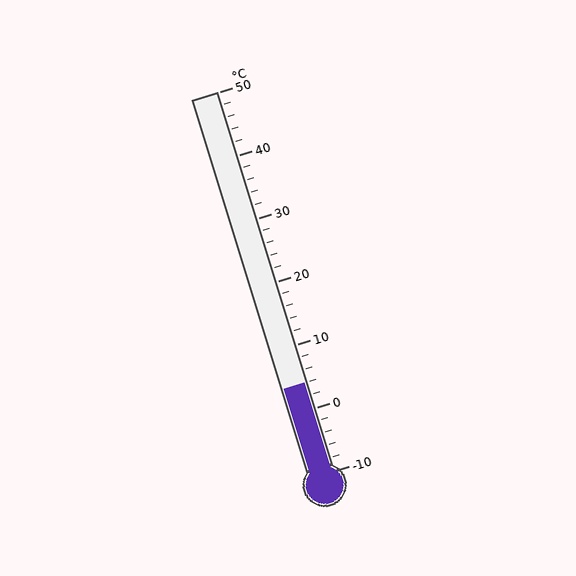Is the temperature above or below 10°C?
The temperature is below 10°C.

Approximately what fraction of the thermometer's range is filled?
The thermometer is filled to approximately 25% of its range.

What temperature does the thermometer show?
The thermometer shows approximately 4°C.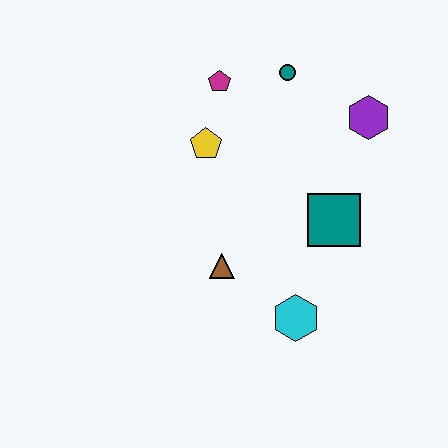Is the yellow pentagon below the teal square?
No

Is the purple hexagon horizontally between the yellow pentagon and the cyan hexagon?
No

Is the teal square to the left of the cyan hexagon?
No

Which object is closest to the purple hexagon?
The teal circle is closest to the purple hexagon.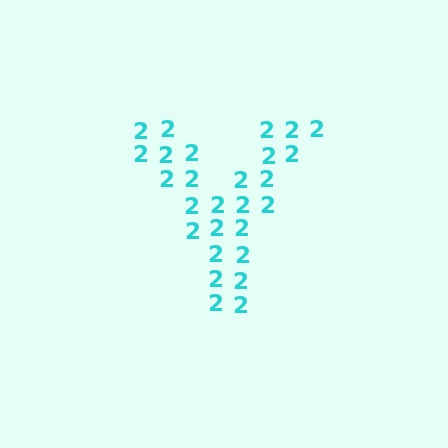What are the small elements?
The small elements are digit 2's.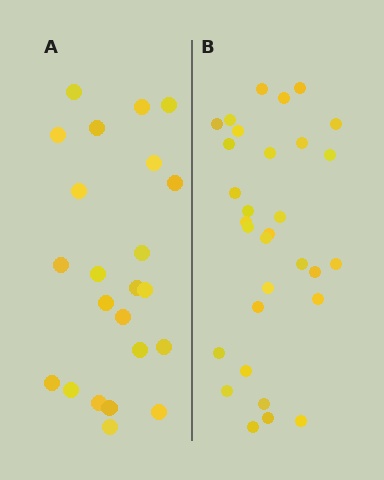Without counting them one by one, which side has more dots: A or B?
Region B (the right region) has more dots.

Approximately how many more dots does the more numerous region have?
Region B has roughly 8 or so more dots than region A.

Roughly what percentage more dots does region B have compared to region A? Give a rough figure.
About 35% more.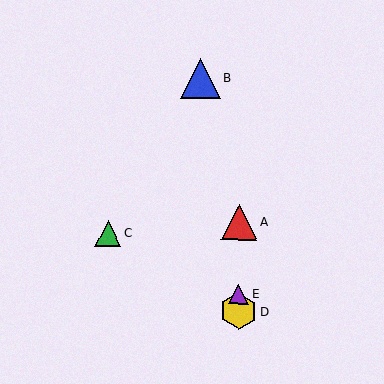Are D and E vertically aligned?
Yes, both are at x≈238.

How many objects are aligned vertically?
3 objects (A, D, E) are aligned vertically.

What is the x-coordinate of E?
Object E is at x≈238.